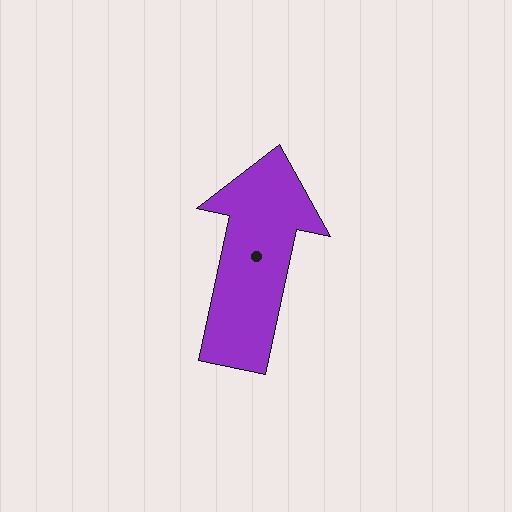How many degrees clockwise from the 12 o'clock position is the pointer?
Approximately 12 degrees.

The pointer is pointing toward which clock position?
Roughly 12 o'clock.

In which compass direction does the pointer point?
North.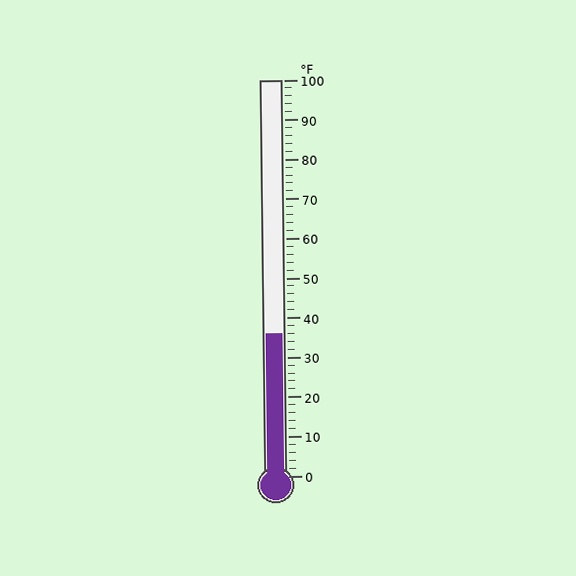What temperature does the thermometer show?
The thermometer shows approximately 36°F.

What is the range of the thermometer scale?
The thermometer scale ranges from 0°F to 100°F.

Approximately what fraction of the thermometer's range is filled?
The thermometer is filled to approximately 35% of its range.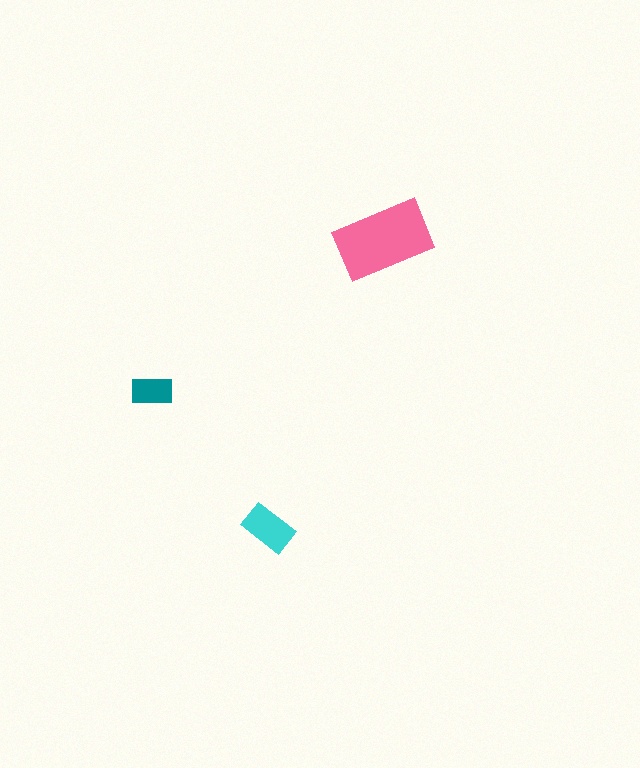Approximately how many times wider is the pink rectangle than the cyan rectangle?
About 2 times wider.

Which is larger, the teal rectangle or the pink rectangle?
The pink one.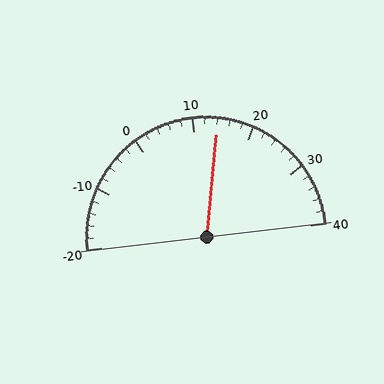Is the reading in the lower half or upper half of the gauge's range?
The reading is in the upper half of the range (-20 to 40).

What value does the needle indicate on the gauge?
The needle indicates approximately 14.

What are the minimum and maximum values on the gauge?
The gauge ranges from -20 to 40.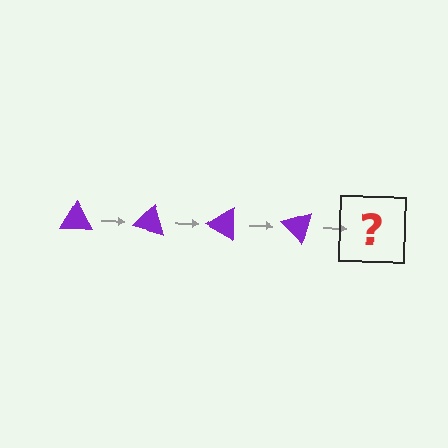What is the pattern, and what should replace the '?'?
The pattern is that the triangle rotates 15 degrees each step. The '?' should be a purple triangle rotated 60 degrees.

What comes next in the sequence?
The next element should be a purple triangle rotated 60 degrees.